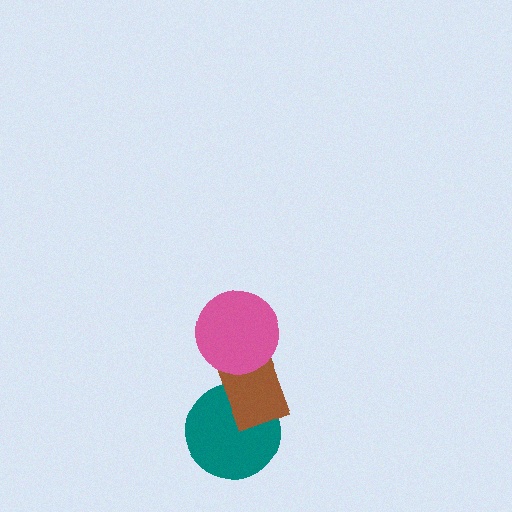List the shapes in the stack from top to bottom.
From top to bottom: the pink circle, the brown rectangle, the teal circle.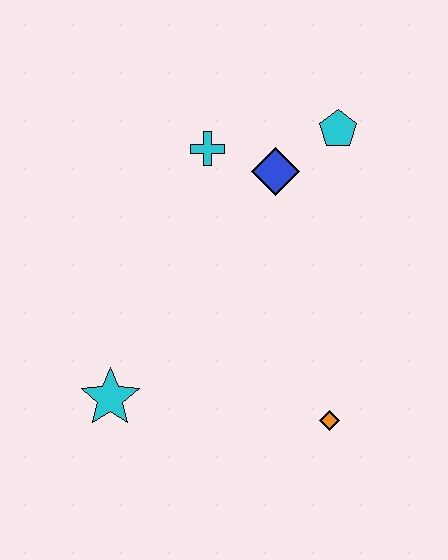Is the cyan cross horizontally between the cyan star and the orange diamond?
Yes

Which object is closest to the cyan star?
The orange diamond is closest to the cyan star.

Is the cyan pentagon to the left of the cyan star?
No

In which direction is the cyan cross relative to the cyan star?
The cyan cross is above the cyan star.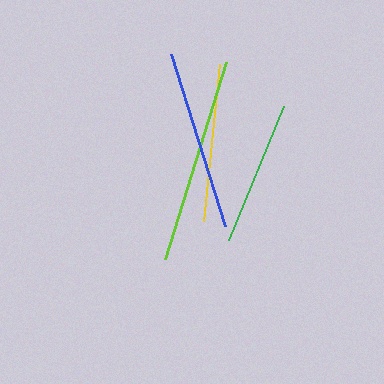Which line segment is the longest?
The lime line is the longest at approximately 207 pixels.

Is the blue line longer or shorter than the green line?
The blue line is longer than the green line.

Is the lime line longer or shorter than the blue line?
The lime line is longer than the blue line.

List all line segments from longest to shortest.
From longest to shortest: lime, blue, yellow, green.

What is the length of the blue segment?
The blue segment is approximately 180 pixels long.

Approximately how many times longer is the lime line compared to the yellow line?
The lime line is approximately 1.3 times the length of the yellow line.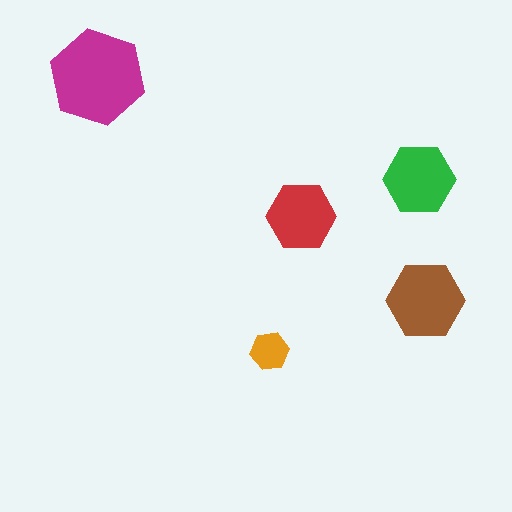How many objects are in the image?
There are 5 objects in the image.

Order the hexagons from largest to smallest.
the magenta one, the brown one, the green one, the red one, the orange one.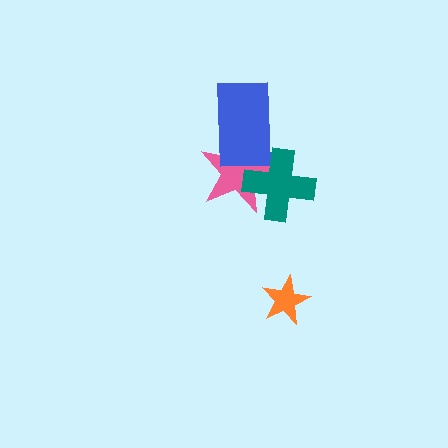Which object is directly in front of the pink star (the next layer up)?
The blue rectangle is directly in front of the pink star.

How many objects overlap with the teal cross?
1 object overlaps with the teal cross.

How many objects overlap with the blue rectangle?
1 object overlaps with the blue rectangle.